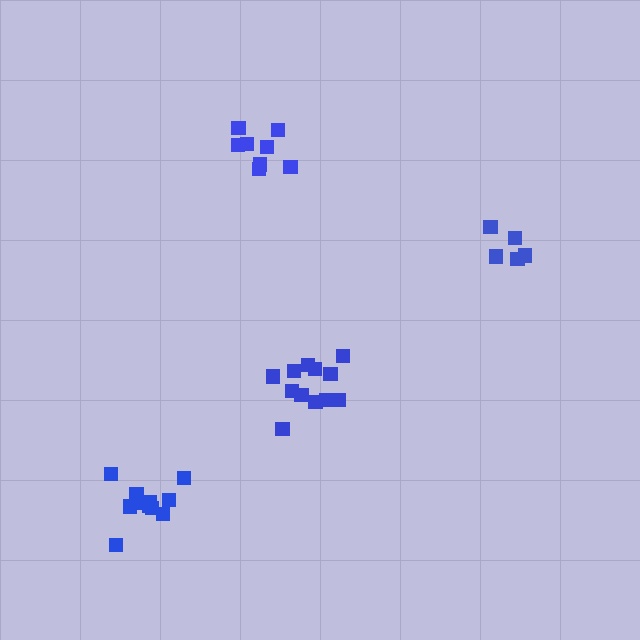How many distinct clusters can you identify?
There are 4 distinct clusters.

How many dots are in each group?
Group 1: 11 dots, Group 2: 12 dots, Group 3: 8 dots, Group 4: 6 dots (37 total).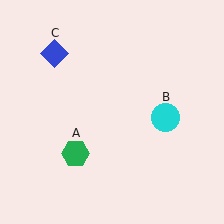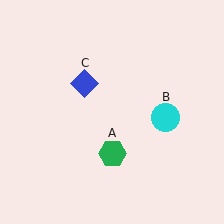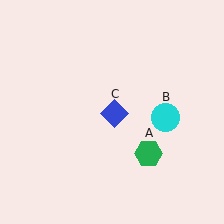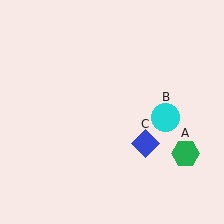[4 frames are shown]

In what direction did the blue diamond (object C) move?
The blue diamond (object C) moved down and to the right.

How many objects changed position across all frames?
2 objects changed position: green hexagon (object A), blue diamond (object C).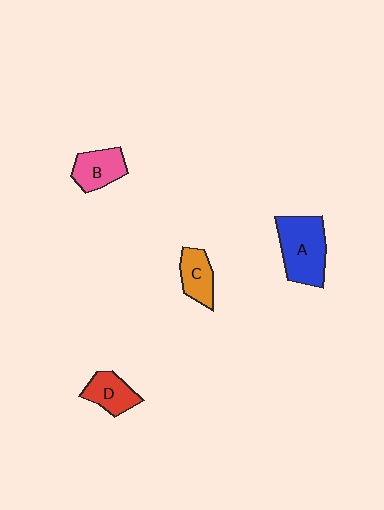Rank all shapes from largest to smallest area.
From largest to smallest: A (blue), B (pink), D (red), C (orange).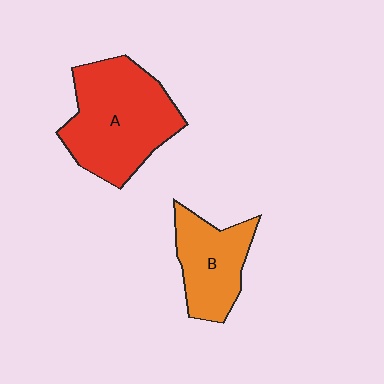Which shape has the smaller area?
Shape B (orange).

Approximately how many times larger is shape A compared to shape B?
Approximately 1.6 times.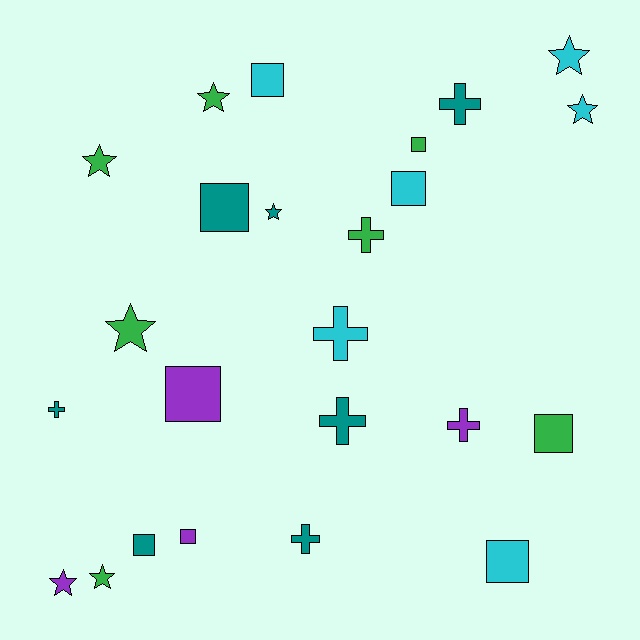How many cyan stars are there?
There are 2 cyan stars.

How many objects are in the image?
There are 24 objects.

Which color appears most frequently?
Teal, with 7 objects.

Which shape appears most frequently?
Square, with 9 objects.